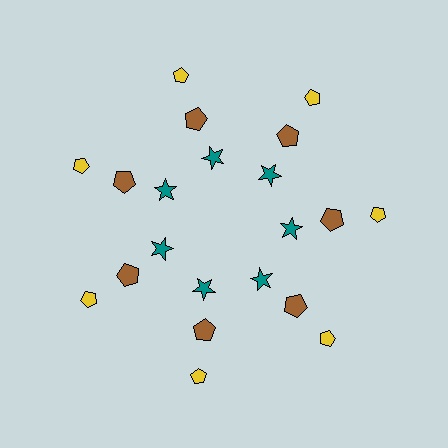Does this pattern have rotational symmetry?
Yes, this pattern has 7-fold rotational symmetry. It looks the same after rotating 51 degrees around the center.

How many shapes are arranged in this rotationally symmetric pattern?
There are 21 shapes, arranged in 7 groups of 3.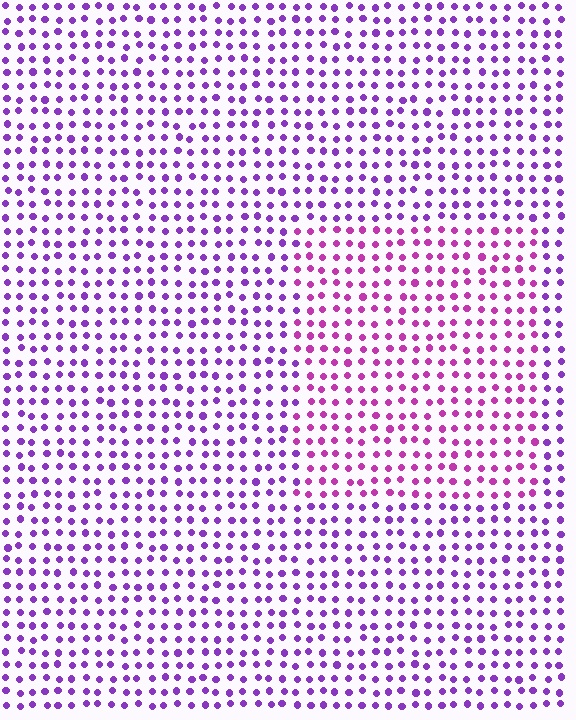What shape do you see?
I see a rectangle.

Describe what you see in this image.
The image is filled with small purple elements in a uniform arrangement. A rectangle-shaped region is visible where the elements are tinted to a slightly different hue, forming a subtle color boundary.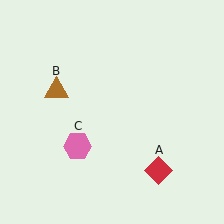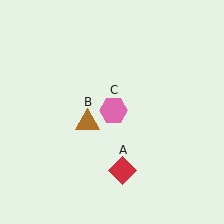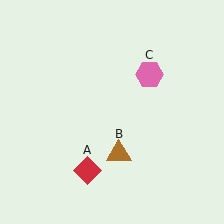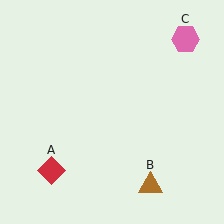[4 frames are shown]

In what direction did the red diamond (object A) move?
The red diamond (object A) moved left.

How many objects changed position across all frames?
3 objects changed position: red diamond (object A), brown triangle (object B), pink hexagon (object C).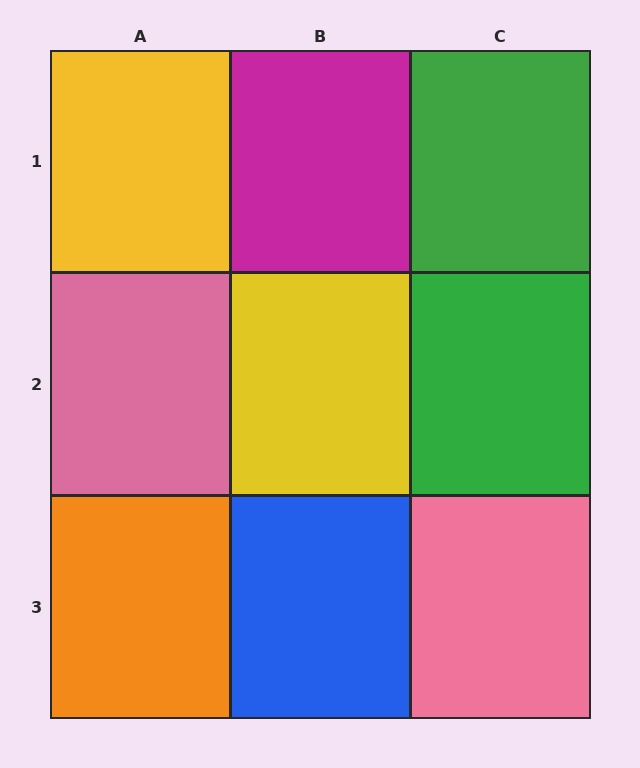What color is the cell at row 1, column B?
Magenta.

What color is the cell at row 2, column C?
Green.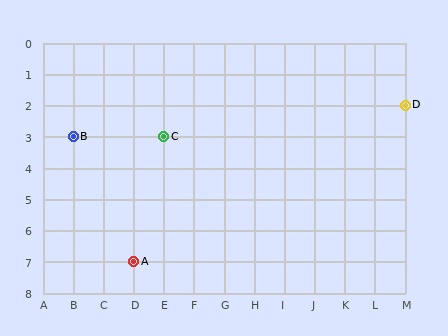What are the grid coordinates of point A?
Point A is at grid coordinates (D, 7).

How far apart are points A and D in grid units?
Points A and D are 9 columns and 5 rows apart (about 10.3 grid units diagonally).